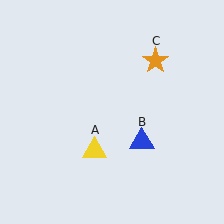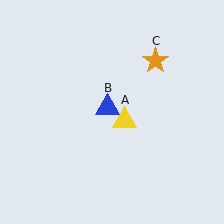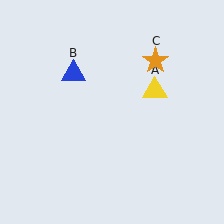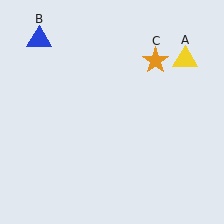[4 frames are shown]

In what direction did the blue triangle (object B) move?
The blue triangle (object B) moved up and to the left.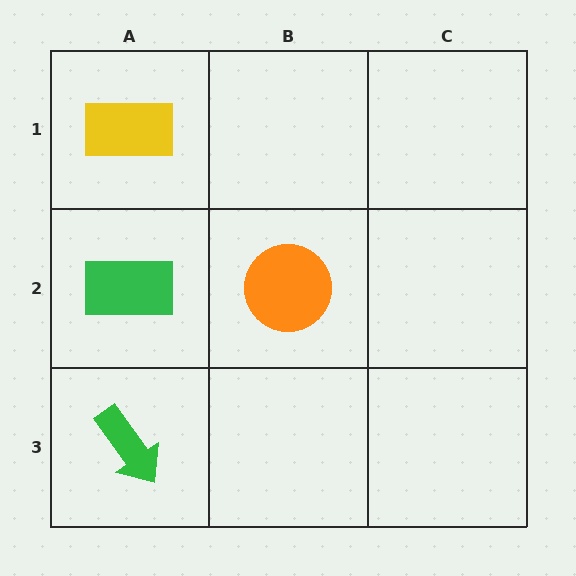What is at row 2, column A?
A green rectangle.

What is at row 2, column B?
An orange circle.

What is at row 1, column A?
A yellow rectangle.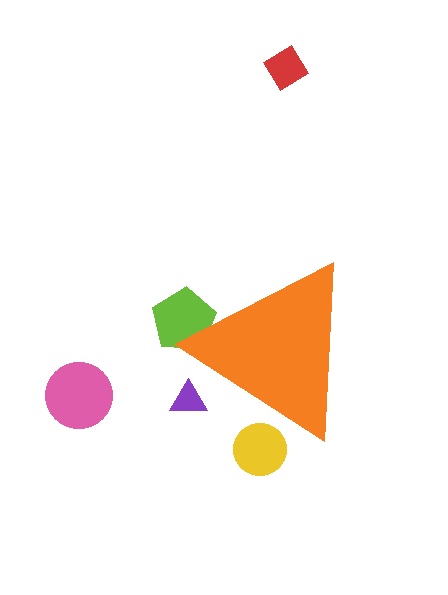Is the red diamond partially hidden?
No, the red diamond is fully visible.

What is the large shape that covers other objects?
An orange triangle.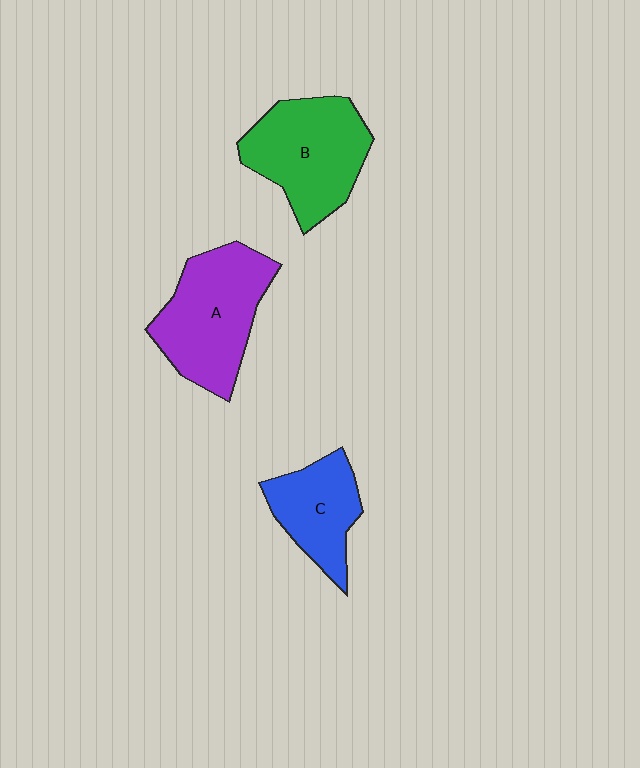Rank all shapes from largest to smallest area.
From largest to smallest: A (purple), B (green), C (blue).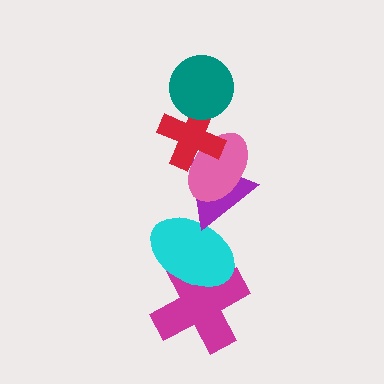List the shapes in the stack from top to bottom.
From top to bottom: the teal circle, the red cross, the pink ellipse, the purple triangle, the cyan ellipse, the magenta cross.